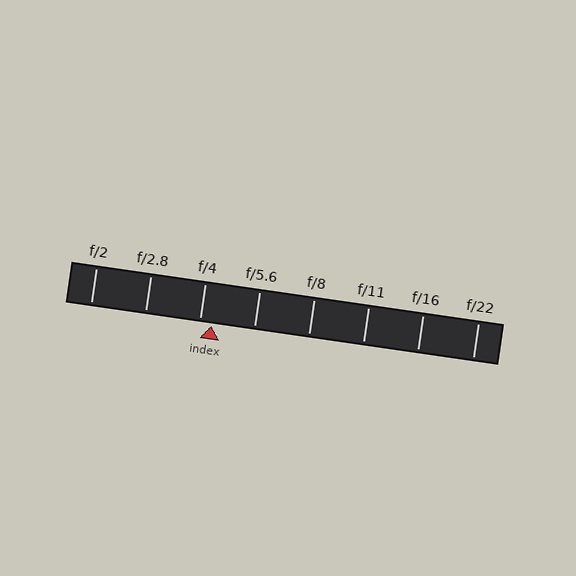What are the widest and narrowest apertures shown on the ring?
The widest aperture shown is f/2 and the narrowest is f/22.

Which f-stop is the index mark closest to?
The index mark is closest to f/4.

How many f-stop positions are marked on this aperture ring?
There are 8 f-stop positions marked.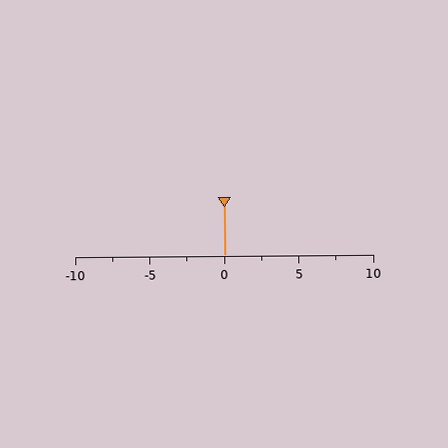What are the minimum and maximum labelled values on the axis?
The axis runs from -10 to 10.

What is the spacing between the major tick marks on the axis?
The major ticks are spaced 5 apart.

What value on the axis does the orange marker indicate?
The marker indicates approximately 0.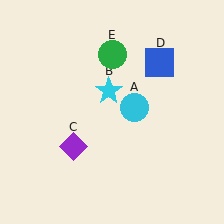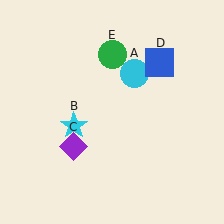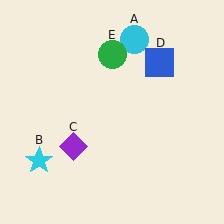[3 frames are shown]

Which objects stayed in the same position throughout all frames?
Purple diamond (object C) and blue square (object D) and green circle (object E) remained stationary.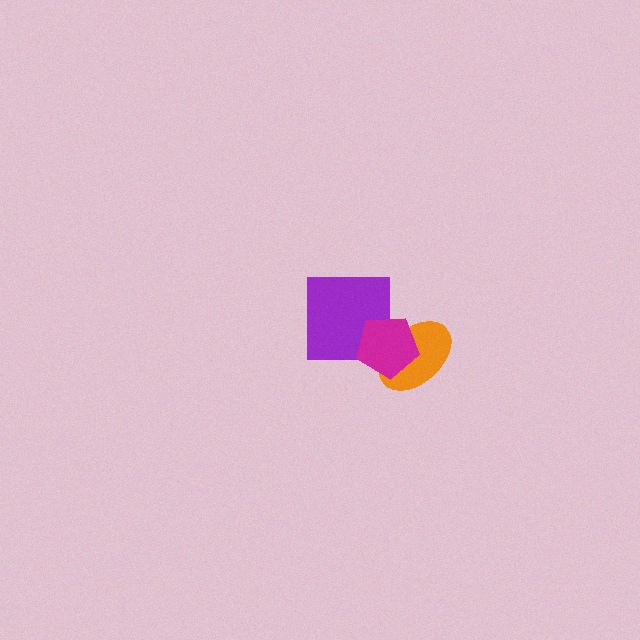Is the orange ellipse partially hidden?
Yes, it is partially covered by another shape.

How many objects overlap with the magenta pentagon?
2 objects overlap with the magenta pentagon.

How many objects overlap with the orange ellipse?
1 object overlaps with the orange ellipse.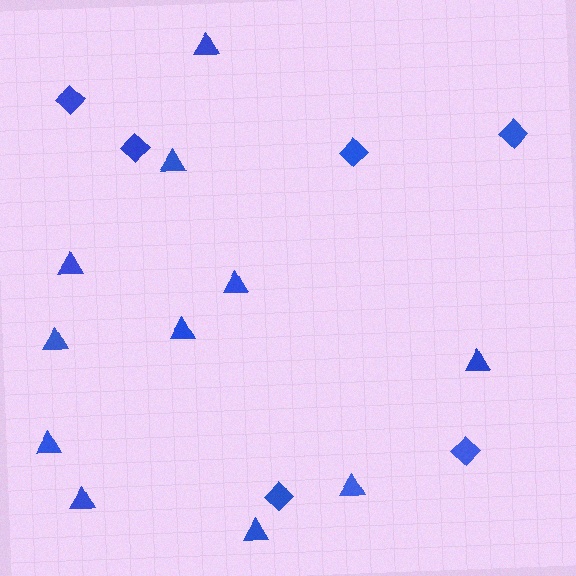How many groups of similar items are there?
There are 2 groups: one group of diamonds (6) and one group of triangles (11).